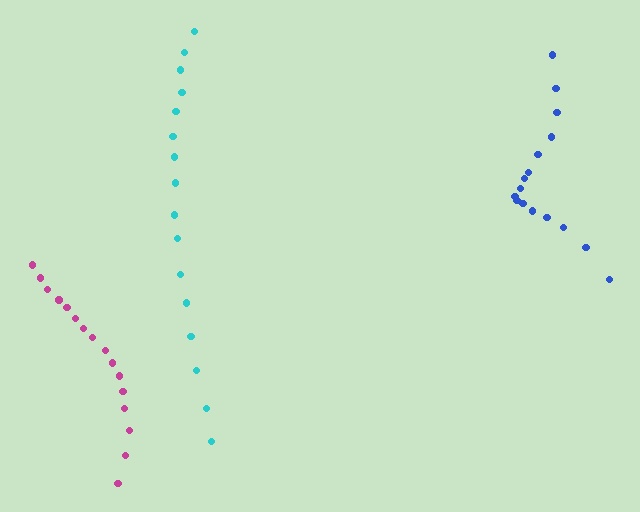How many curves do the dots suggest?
There are 3 distinct paths.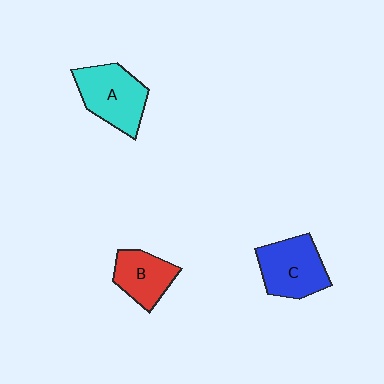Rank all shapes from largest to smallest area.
From largest to smallest: A (cyan), C (blue), B (red).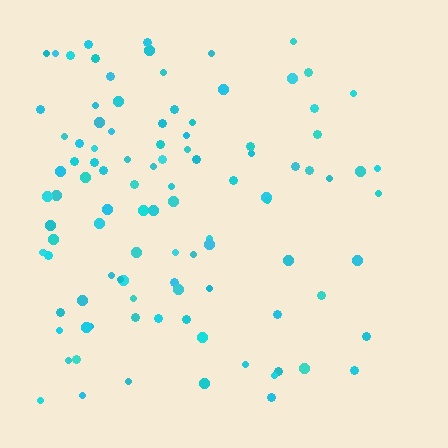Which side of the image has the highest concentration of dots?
The left.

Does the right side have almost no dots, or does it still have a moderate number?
Still a moderate number, just noticeably fewer than the left.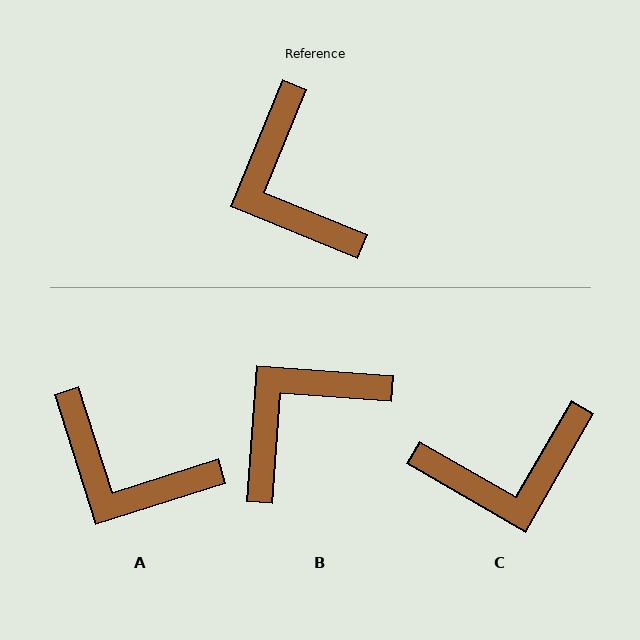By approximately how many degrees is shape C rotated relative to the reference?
Approximately 82 degrees counter-clockwise.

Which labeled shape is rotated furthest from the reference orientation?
C, about 82 degrees away.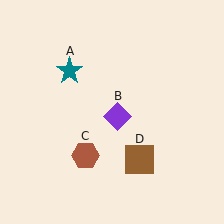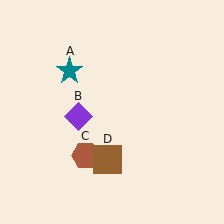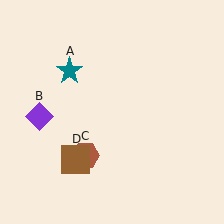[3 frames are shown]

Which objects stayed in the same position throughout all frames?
Teal star (object A) and brown hexagon (object C) remained stationary.